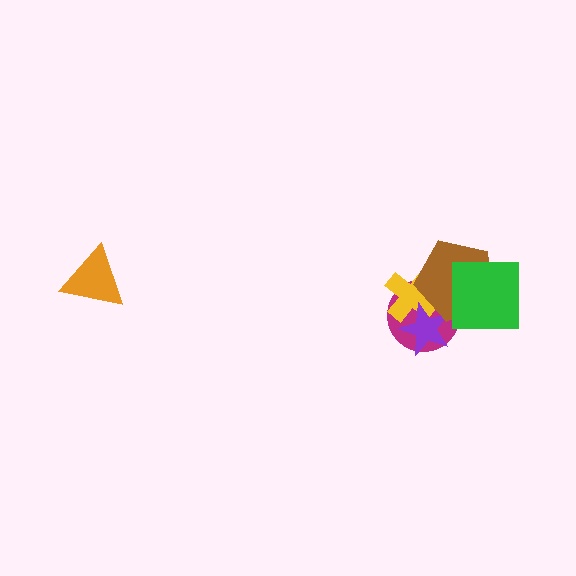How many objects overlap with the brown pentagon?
4 objects overlap with the brown pentagon.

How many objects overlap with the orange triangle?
0 objects overlap with the orange triangle.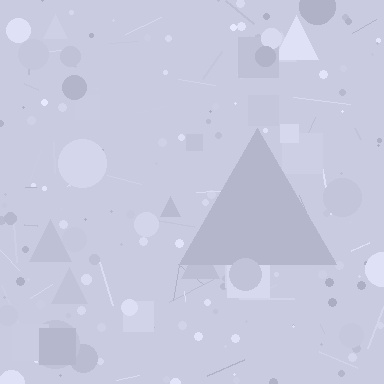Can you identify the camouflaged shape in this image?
The camouflaged shape is a triangle.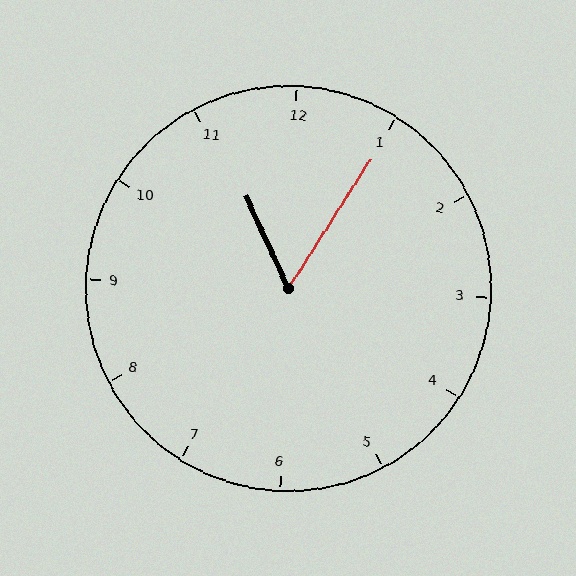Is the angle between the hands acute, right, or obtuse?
It is acute.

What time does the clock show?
11:05.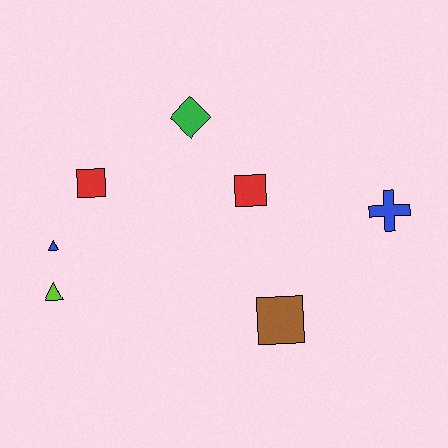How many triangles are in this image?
There are 2 triangles.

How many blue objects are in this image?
There are 2 blue objects.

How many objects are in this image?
There are 7 objects.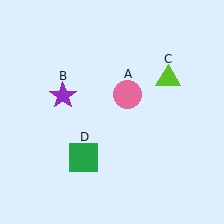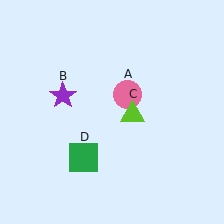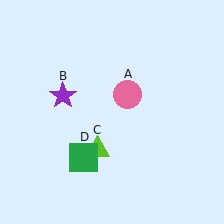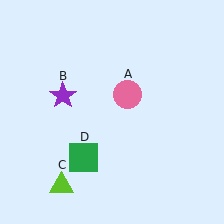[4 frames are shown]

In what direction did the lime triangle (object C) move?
The lime triangle (object C) moved down and to the left.